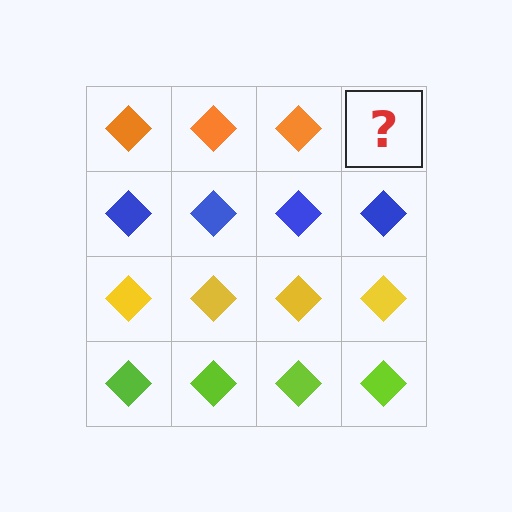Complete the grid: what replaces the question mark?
The question mark should be replaced with an orange diamond.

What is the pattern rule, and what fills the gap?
The rule is that each row has a consistent color. The gap should be filled with an orange diamond.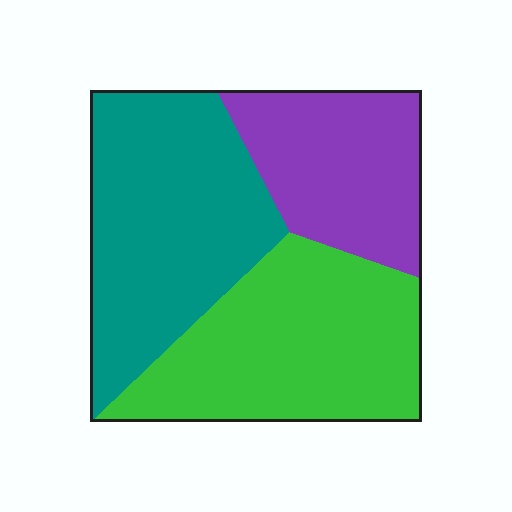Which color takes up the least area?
Purple, at roughly 25%.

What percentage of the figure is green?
Green takes up about three eighths (3/8) of the figure.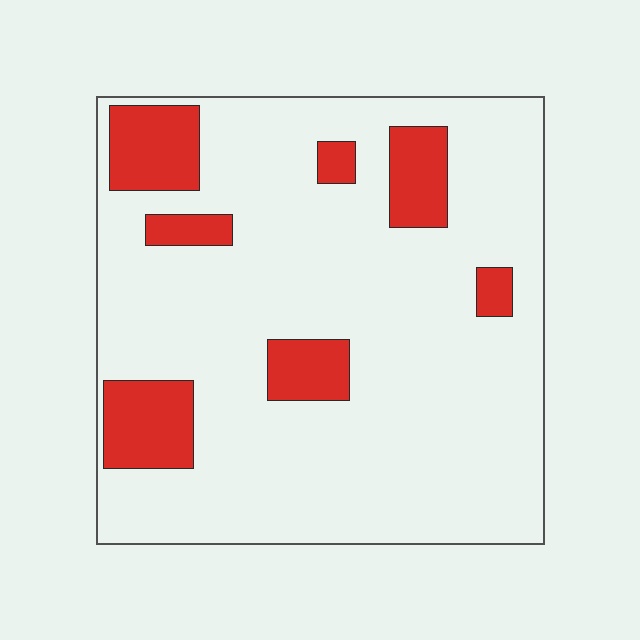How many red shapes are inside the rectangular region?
7.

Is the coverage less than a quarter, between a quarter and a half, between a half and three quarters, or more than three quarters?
Less than a quarter.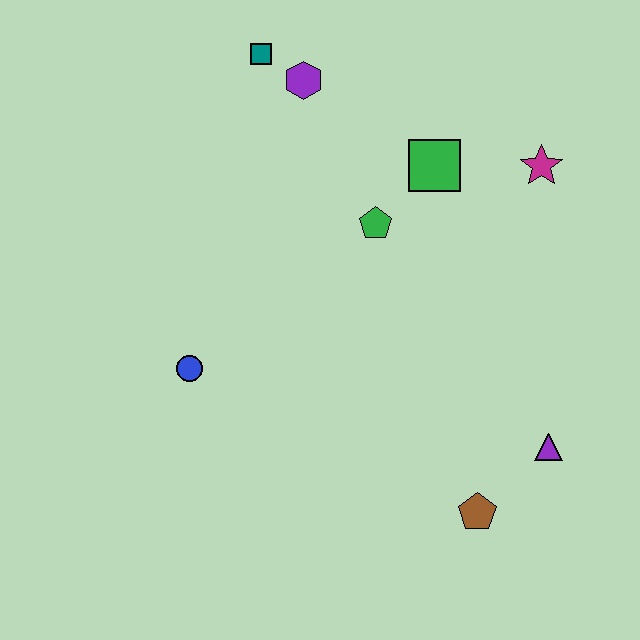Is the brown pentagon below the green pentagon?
Yes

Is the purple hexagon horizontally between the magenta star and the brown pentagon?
No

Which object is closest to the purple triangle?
The brown pentagon is closest to the purple triangle.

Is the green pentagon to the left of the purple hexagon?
No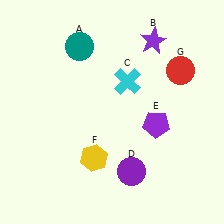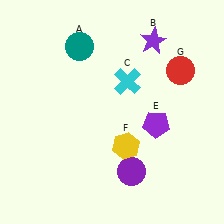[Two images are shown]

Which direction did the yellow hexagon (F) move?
The yellow hexagon (F) moved right.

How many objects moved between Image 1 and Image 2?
1 object moved between the two images.